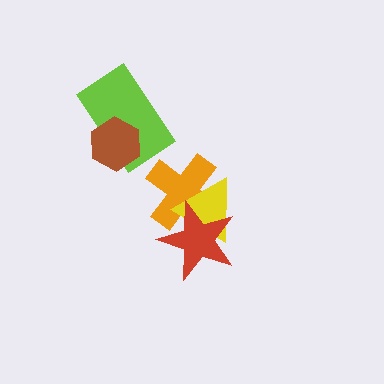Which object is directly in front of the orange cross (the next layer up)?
The yellow triangle is directly in front of the orange cross.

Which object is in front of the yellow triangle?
The red star is in front of the yellow triangle.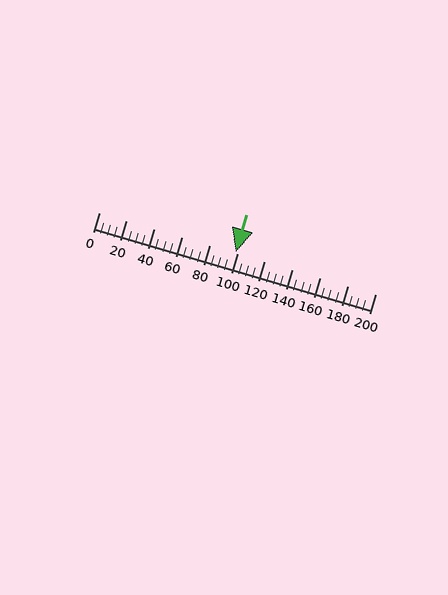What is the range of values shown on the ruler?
The ruler shows values from 0 to 200.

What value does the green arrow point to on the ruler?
The green arrow points to approximately 99.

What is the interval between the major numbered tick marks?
The major tick marks are spaced 20 units apart.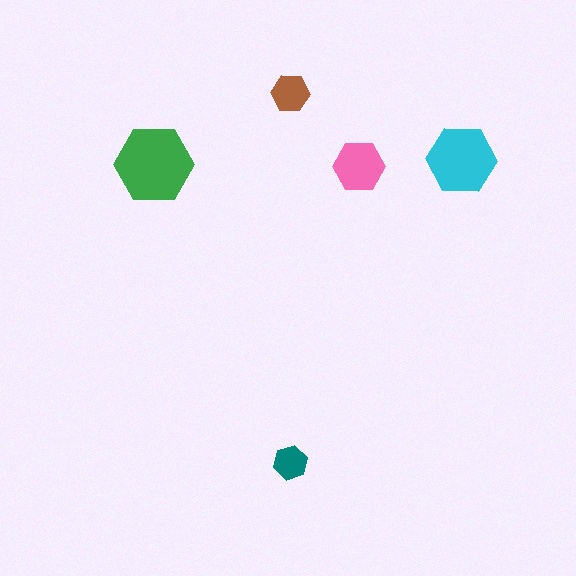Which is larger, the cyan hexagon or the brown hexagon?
The cyan one.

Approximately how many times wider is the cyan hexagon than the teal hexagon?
About 2 times wider.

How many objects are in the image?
There are 5 objects in the image.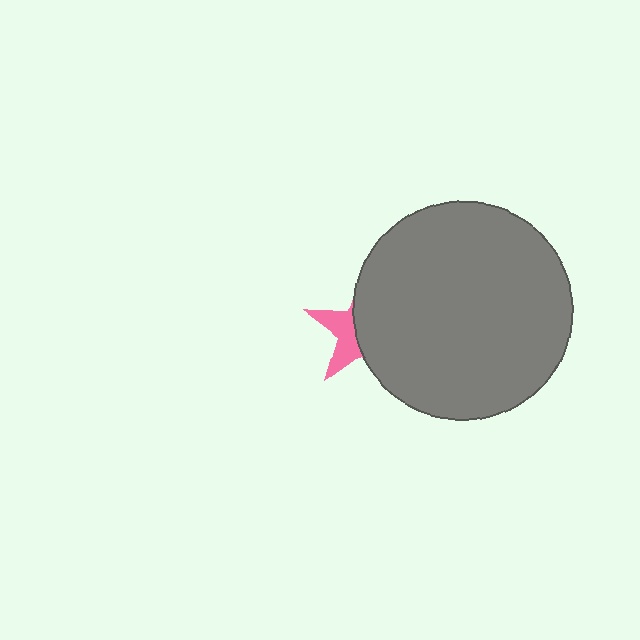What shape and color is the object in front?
The object in front is a gray circle.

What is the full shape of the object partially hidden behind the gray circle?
The partially hidden object is a pink star.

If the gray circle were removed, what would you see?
You would see the complete pink star.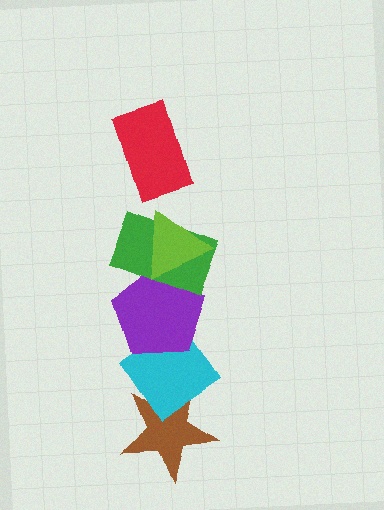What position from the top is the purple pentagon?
The purple pentagon is 4th from the top.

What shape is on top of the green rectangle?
The lime triangle is on top of the green rectangle.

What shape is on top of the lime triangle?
The red rectangle is on top of the lime triangle.